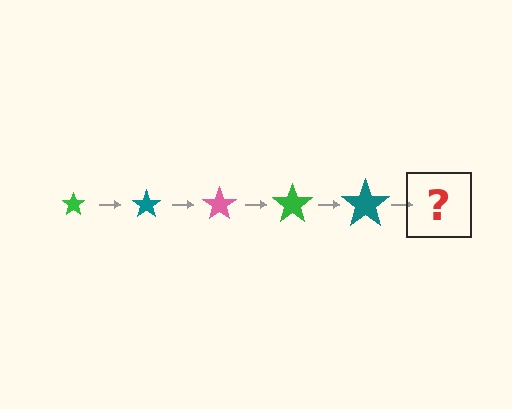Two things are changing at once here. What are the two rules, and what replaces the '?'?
The two rules are that the star grows larger each step and the color cycles through green, teal, and pink. The '?' should be a pink star, larger than the previous one.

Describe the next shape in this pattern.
It should be a pink star, larger than the previous one.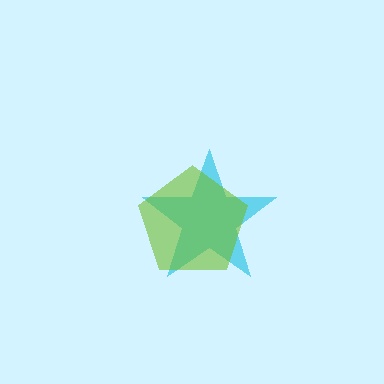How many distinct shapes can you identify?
There are 2 distinct shapes: a cyan star, a lime pentagon.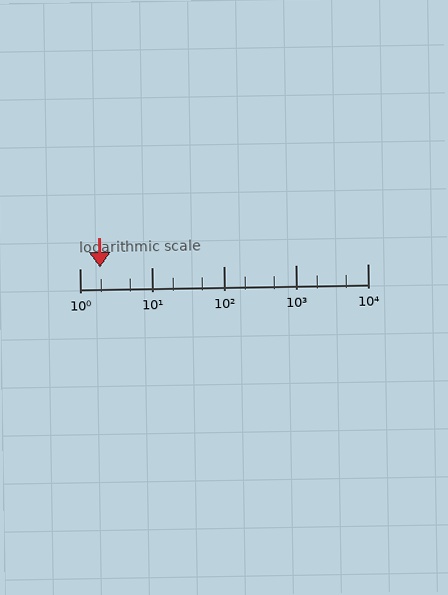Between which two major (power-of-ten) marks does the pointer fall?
The pointer is between 1 and 10.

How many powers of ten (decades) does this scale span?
The scale spans 4 decades, from 1 to 10000.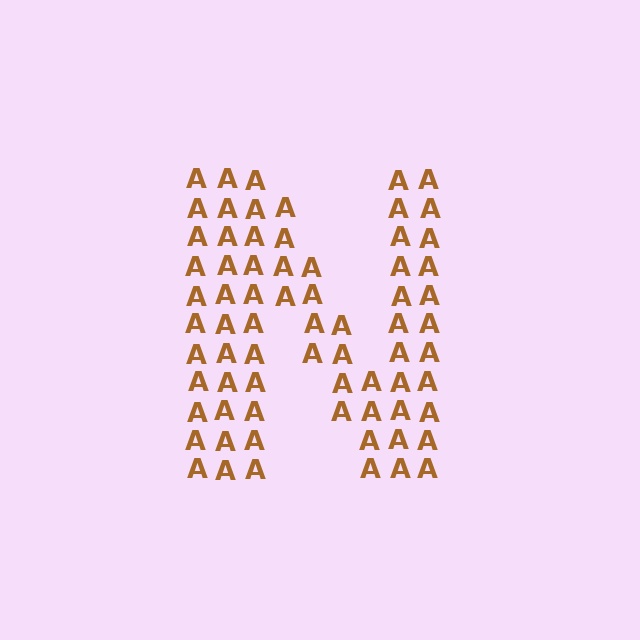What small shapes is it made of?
It is made of small letter A's.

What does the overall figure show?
The overall figure shows the letter N.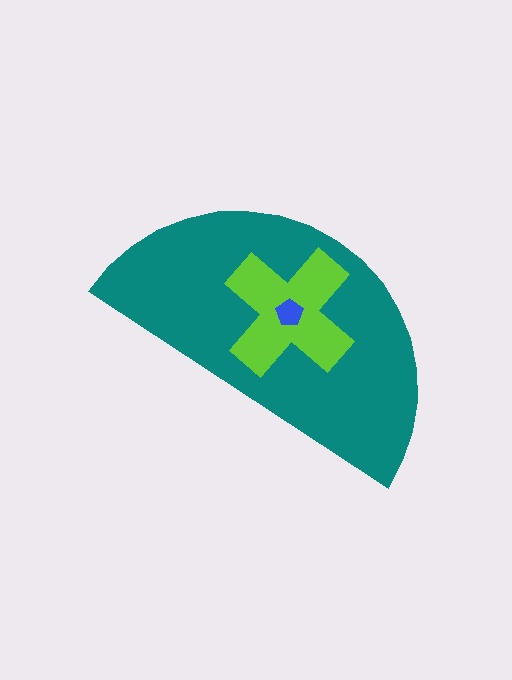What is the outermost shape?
The teal semicircle.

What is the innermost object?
The blue pentagon.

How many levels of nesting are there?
3.